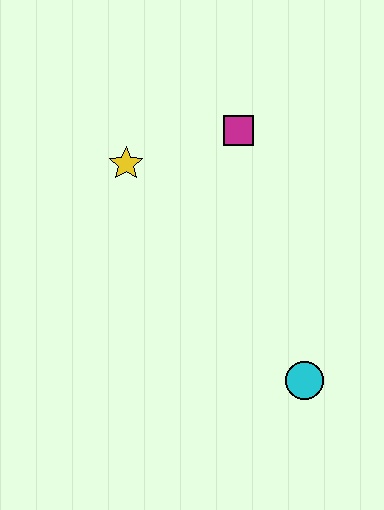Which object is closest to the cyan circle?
The magenta square is closest to the cyan circle.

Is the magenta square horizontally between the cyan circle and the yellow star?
Yes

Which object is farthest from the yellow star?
The cyan circle is farthest from the yellow star.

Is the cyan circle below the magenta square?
Yes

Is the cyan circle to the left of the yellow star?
No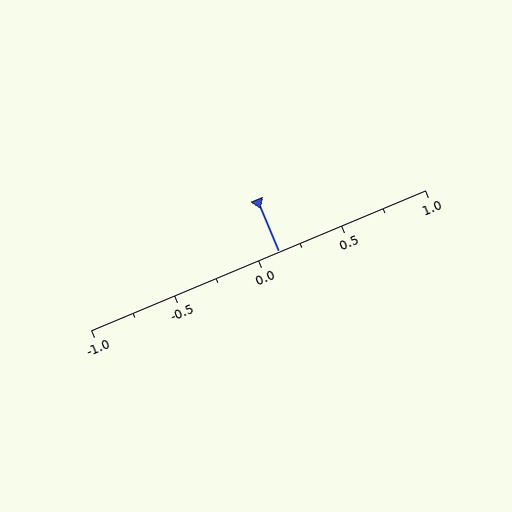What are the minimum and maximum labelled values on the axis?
The axis runs from -1.0 to 1.0.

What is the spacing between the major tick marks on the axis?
The major ticks are spaced 0.5 apart.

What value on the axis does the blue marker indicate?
The marker indicates approximately 0.12.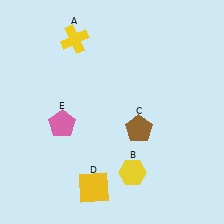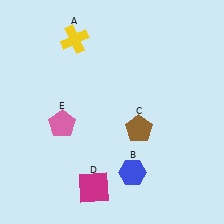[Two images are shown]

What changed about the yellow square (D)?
In Image 1, D is yellow. In Image 2, it changed to magenta.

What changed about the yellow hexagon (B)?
In Image 1, B is yellow. In Image 2, it changed to blue.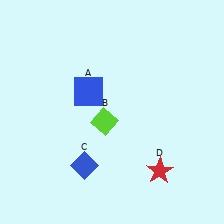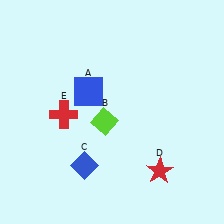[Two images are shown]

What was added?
A red cross (E) was added in Image 2.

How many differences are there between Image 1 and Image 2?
There is 1 difference between the two images.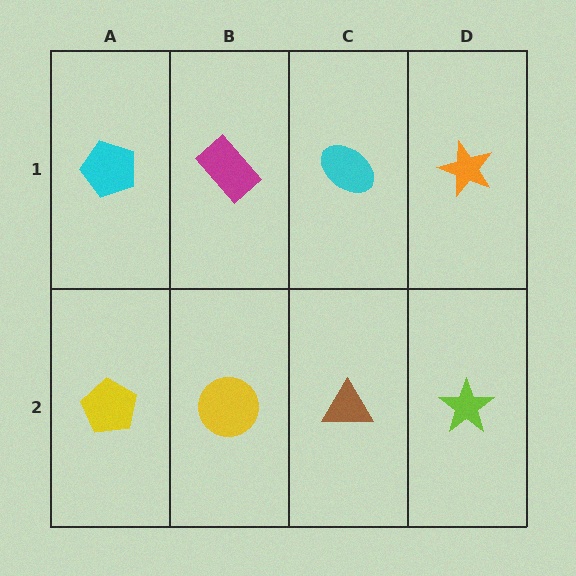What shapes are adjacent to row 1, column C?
A brown triangle (row 2, column C), a magenta rectangle (row 1, column B), an orange star (row 1, column D).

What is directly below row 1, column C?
A brown triangle.